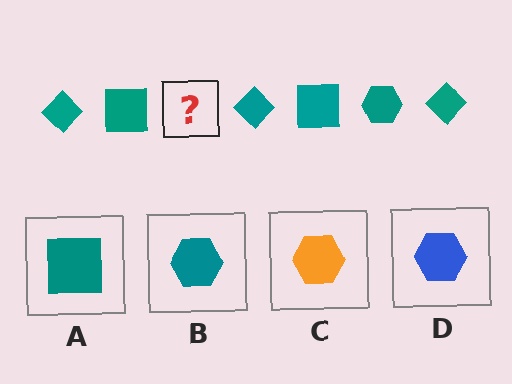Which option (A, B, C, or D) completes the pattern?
B.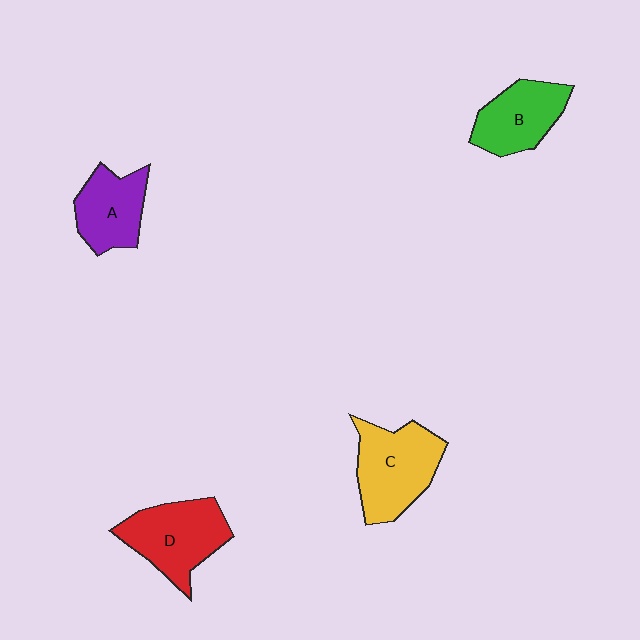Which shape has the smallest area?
Shape A (purple).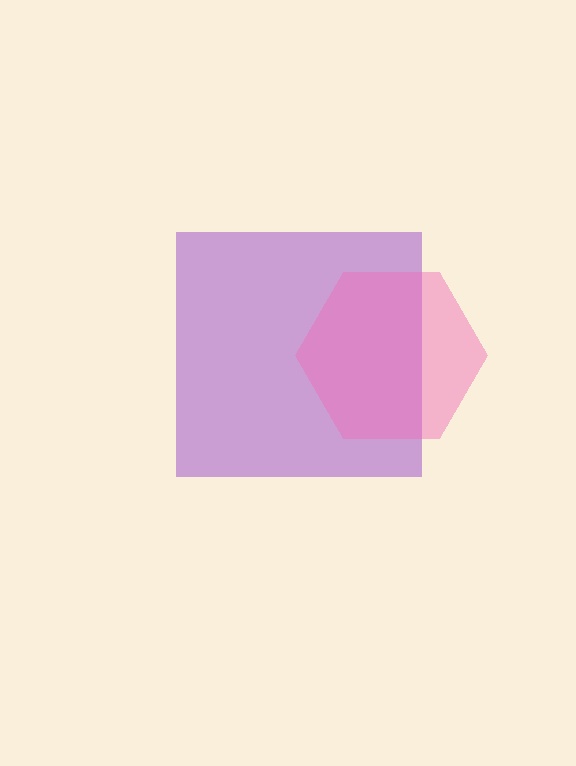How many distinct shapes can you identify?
There are 2 distinct shapes: a purple square, a pink hexagon.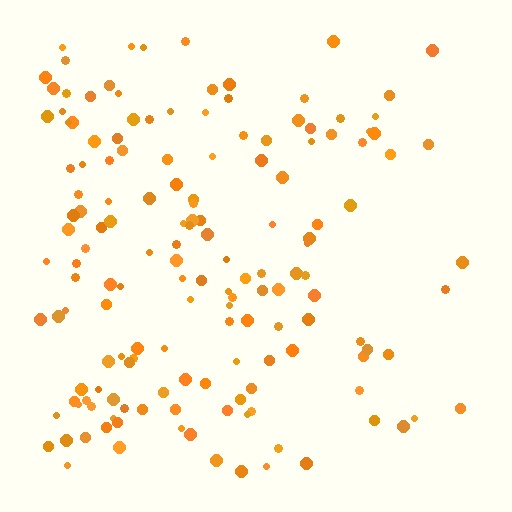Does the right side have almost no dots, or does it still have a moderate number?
Still a moderate number, just noticeably fewer than the left.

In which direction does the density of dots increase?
From right to left, with the left side densest.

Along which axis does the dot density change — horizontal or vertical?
Horizontal.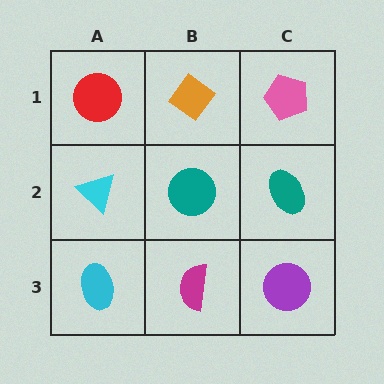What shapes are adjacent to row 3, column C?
A teal ellipse (row 2, column C), a magenta semicircle (row 3, column B).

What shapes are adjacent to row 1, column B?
A teal circle (row 2, column B), a red circle (row 1, column A), a pink pentagon (row 1, column C).